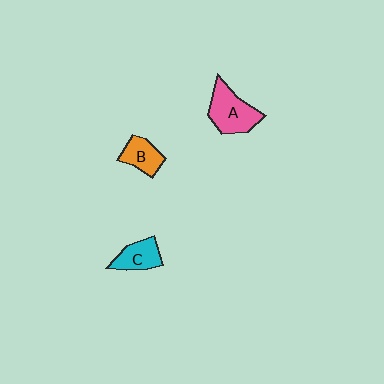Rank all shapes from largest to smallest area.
From largest to smallest: A (pink), C (cyan), B (orange).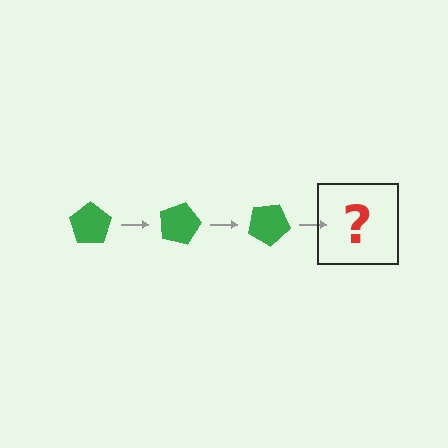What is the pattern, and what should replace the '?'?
The pattern is that the pentagon rotates 15 degrees each step. The '?' should be a green pentagon rotated 45 degrees.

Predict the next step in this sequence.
The next step is a green pentagon rotated 45 degrees.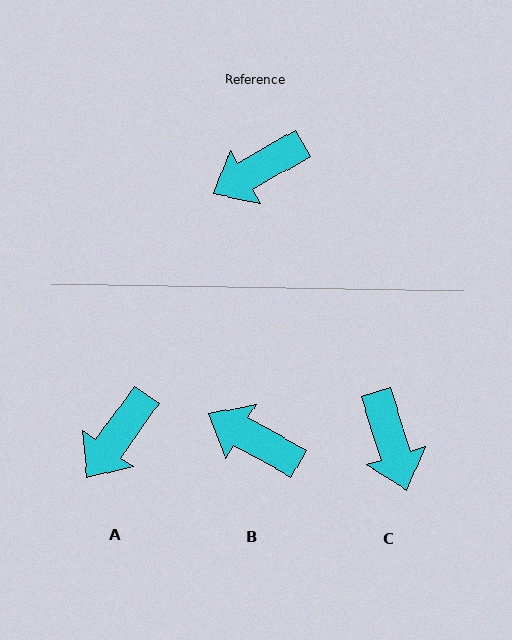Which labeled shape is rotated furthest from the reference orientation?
C, about 77 degrees away.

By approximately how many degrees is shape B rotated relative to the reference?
Approximately 59 degrees clockwise.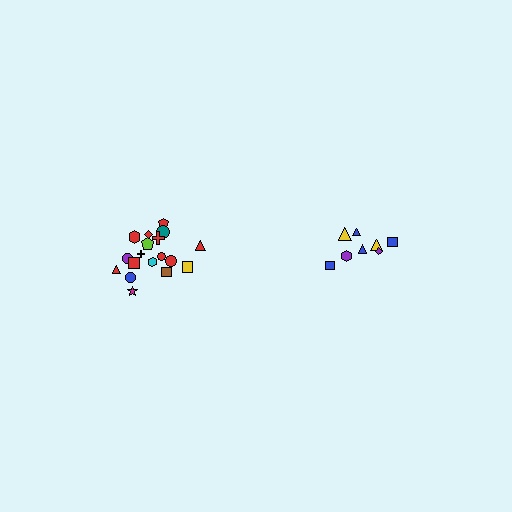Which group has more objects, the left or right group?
The left group.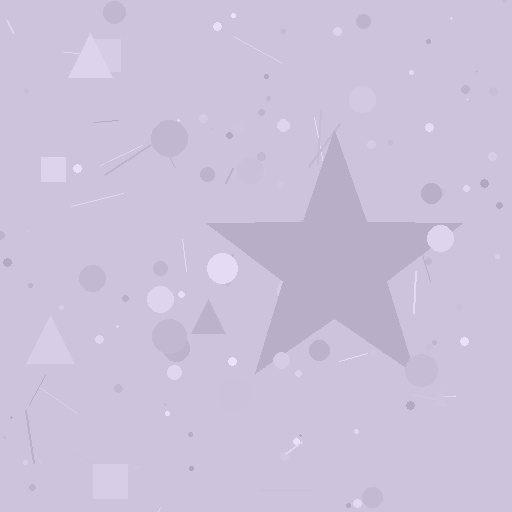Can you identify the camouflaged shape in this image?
The camouflaged shape is a star.